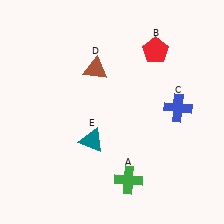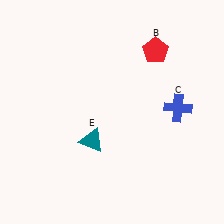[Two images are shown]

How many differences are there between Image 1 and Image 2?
There are 2 differences between the two images.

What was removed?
The brown triangle (D), the green cross (A) were removed in Image 2.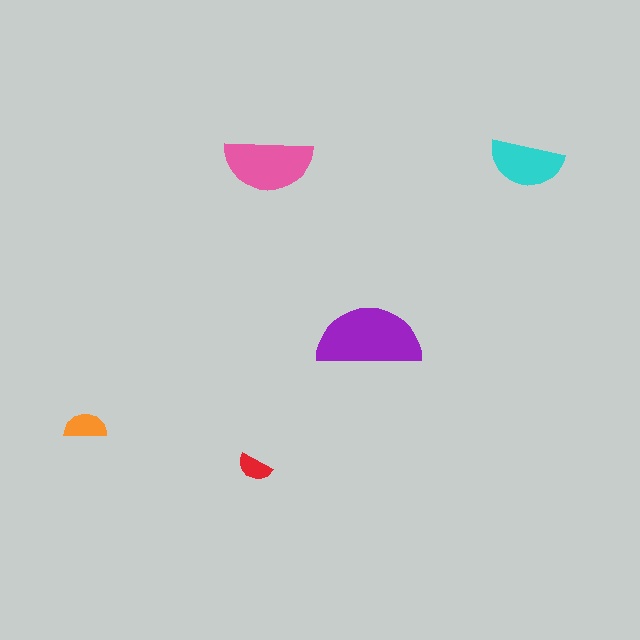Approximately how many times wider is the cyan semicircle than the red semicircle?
About 2 times wider.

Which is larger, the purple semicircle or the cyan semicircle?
The purple one.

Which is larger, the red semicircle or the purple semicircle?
The purple one.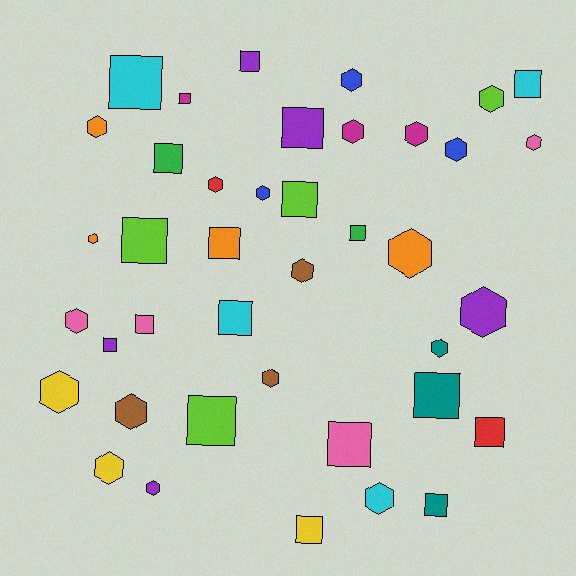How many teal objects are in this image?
There are 3 teal objects.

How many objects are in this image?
There are 40 objects.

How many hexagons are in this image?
There are 21 hexagons.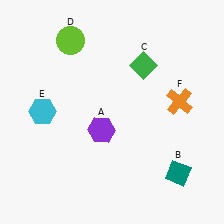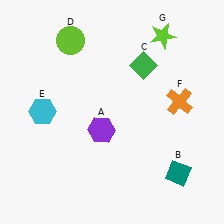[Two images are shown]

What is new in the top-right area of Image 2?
A lime star (G) was added in the top-right area of Image 2.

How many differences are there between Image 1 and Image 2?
There is 1 difference between the two images.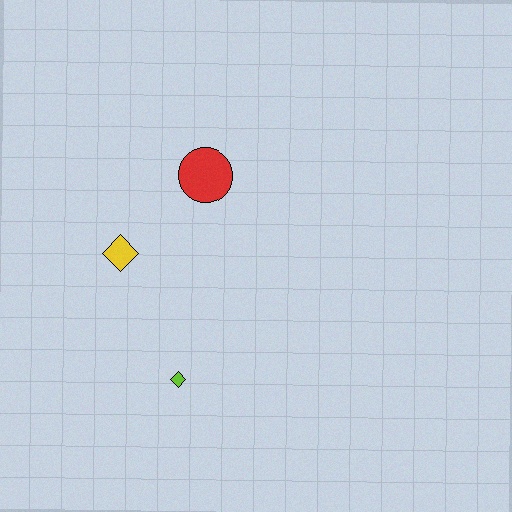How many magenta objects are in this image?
There are no magenta objects.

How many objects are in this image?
There are 3 objects.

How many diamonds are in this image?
There are 2 diamonds.